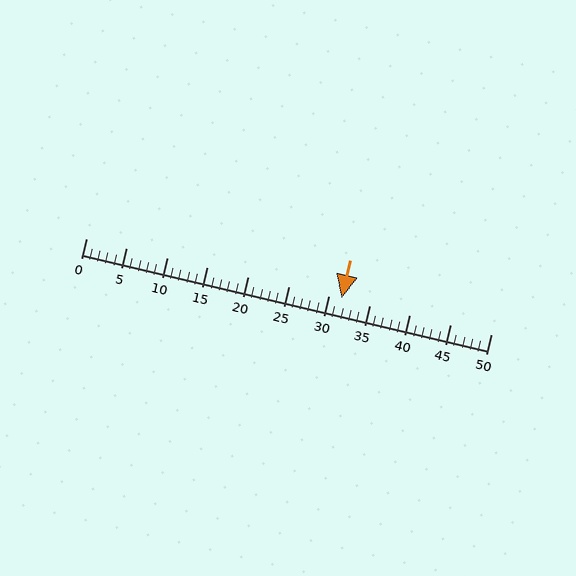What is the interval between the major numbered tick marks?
The major tick marks are spaced 5 units apart.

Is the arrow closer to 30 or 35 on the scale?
The arrow is closer to 30.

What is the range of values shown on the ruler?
The ruler shows values from 0 to 50.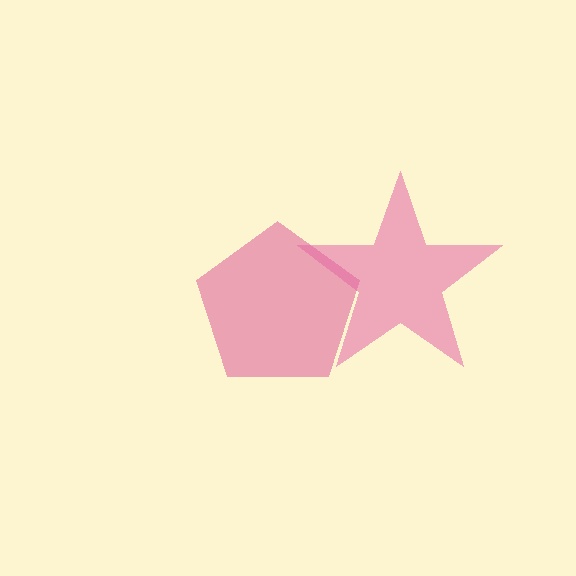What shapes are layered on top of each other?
The layered shapes are: a magenta pentagon, a pink star.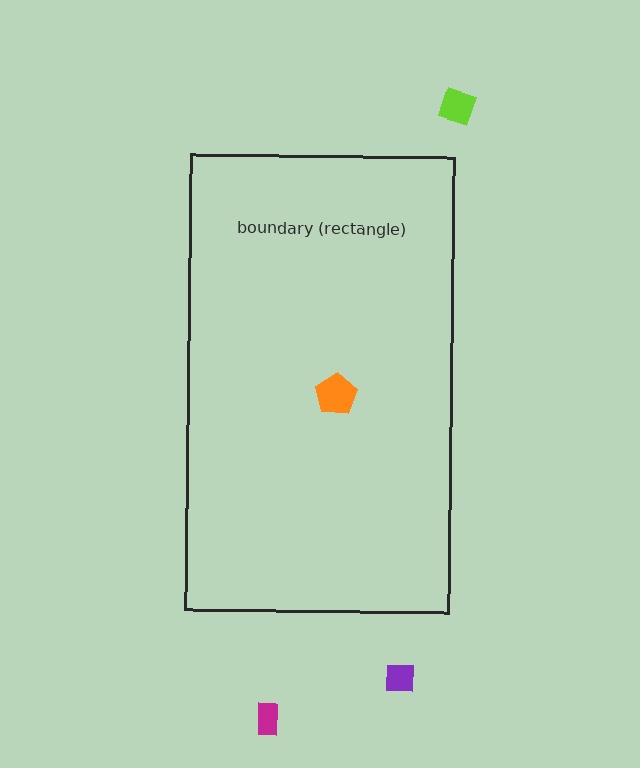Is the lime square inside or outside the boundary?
Outside.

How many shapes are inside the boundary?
1 inside, 3 outside.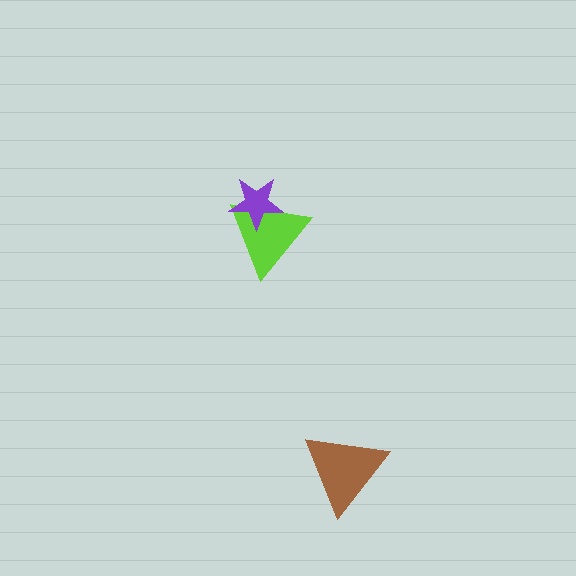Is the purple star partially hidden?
No, no other shape covers it.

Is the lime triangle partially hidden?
Yes, it is partially covered by another shape.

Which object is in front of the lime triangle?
The purple star is in front of the lime triangle.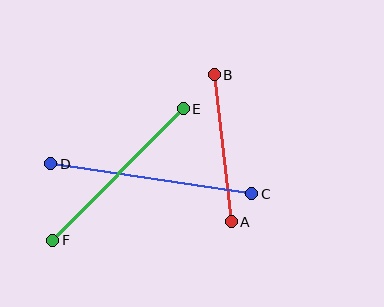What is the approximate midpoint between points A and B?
The midpoint is at approximately (223, 148) pixels.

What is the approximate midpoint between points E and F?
The midpoint is at approximately (118, 175) pixels.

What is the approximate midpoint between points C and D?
The midpoint is at approximately (151, 179) pixels.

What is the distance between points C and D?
The distance is approximately 203 pixels.